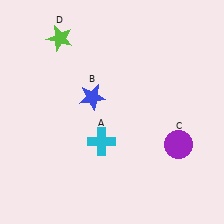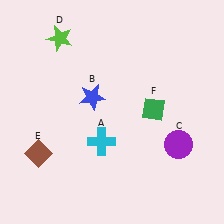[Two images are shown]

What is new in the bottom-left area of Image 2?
A brown diamond (E) was added in the bottom-left area of Image 2.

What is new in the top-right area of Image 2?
A green diamond (F) was added in the top-right area of Image 2.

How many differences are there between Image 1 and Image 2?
There are 2 differences between the two images.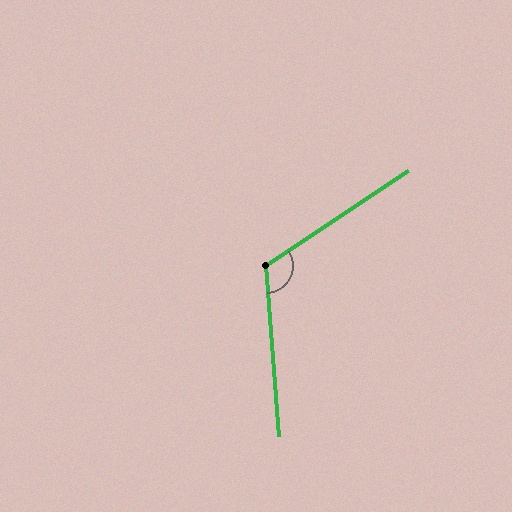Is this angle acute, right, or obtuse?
It is obtuse.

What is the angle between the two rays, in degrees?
Approximately 119 degrees.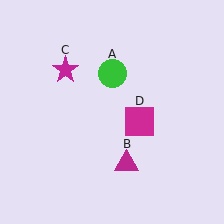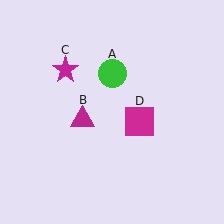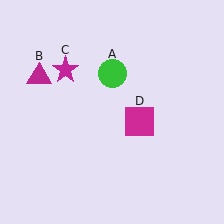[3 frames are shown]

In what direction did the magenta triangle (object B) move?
The magenta triangle (object B) moved up and to the left.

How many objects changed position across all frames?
1 object changed position: magenta triangle (object B).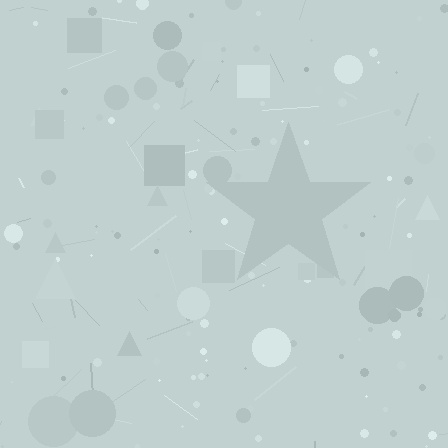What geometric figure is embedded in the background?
A star is embedded in the background.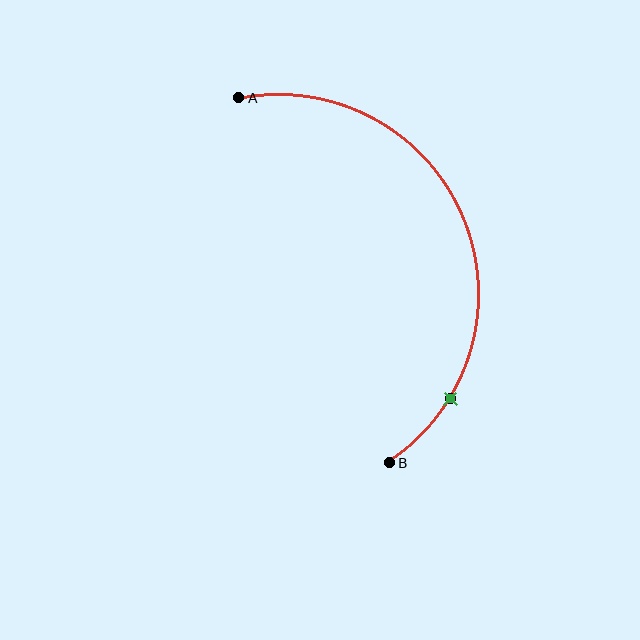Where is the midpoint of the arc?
The arc midpoint is the point on the curve farthest from the straight line joining A and B. It sits to the right of that line.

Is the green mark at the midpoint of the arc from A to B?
No. The green mark lies on the arc but is closer to endpoint B. The arc midpoint would be at the point on the curve equidistant along the arc from both A and B.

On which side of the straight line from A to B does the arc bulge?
The arc bulges to the right of the straight line connecting A and B.